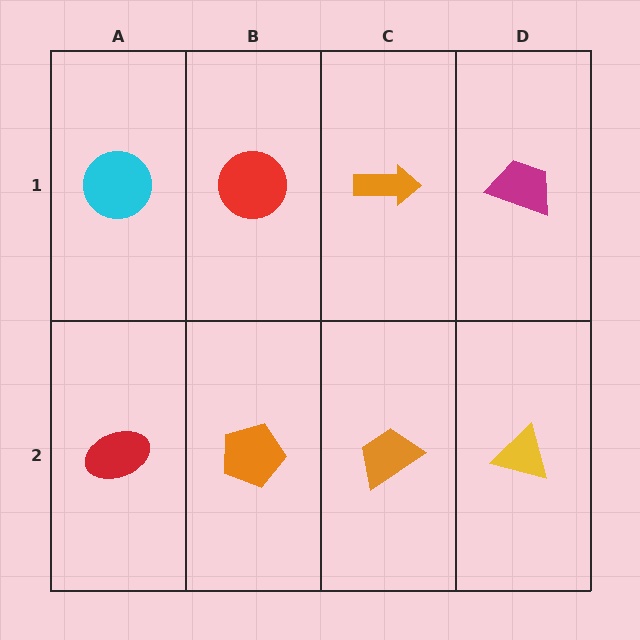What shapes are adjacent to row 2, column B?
A red circle (row 1, column B), a red ellipse (row 2, column A), an orange trapezoid (row 2, column C).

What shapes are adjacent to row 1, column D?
A yellow triangle (row 2, column D), an orange arrow (row 1, column C).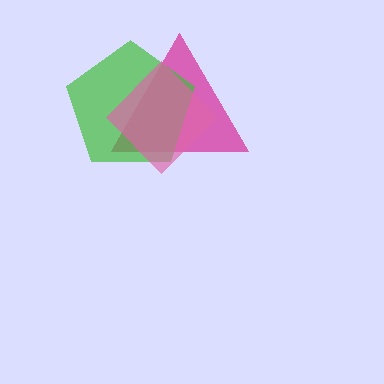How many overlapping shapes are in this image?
There are 3 overlapping shapes in the image.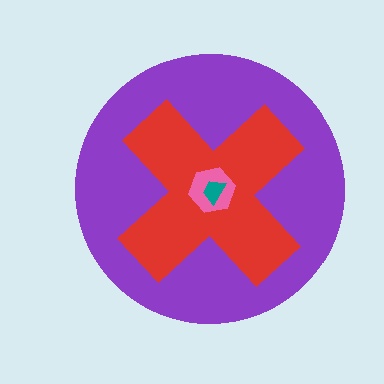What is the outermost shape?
The purple circle.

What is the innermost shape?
The teal trapezoid.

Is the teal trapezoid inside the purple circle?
Yes.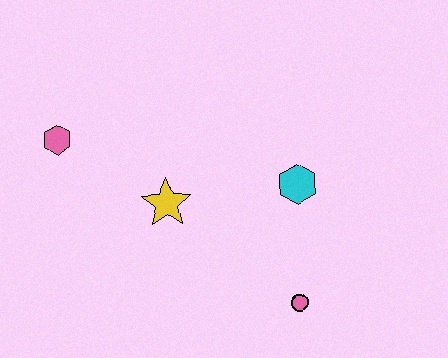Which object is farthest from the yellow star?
The pink circle is farthest from the yellow star.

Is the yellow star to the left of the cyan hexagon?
Yes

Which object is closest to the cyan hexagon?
The pink circle is closest to the cyan hexagon.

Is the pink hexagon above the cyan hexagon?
Yes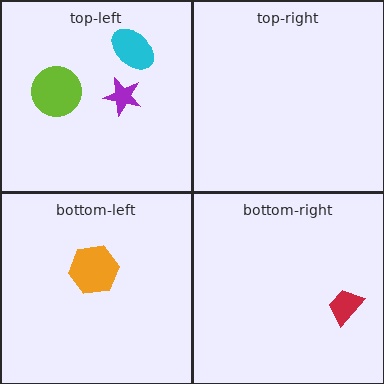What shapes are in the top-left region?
The purple star, the cyan ellipse, the lime circle.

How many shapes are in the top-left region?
3.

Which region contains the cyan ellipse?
The top-left region.